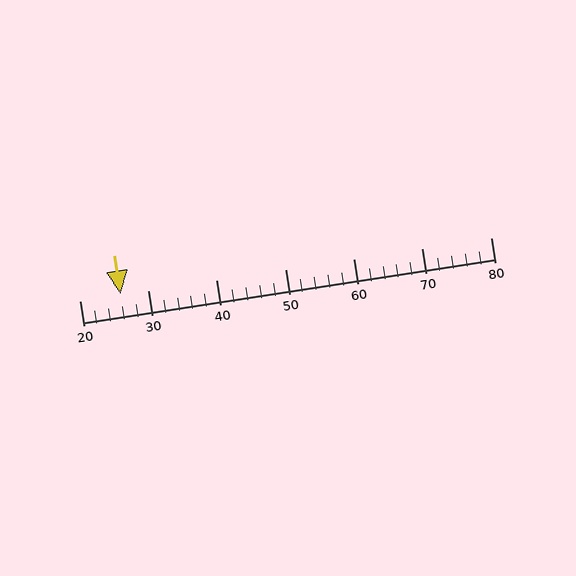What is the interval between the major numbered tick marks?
The major tick marks are spaced 10 units apart.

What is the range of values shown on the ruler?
The ruler shows values from 20 to 80.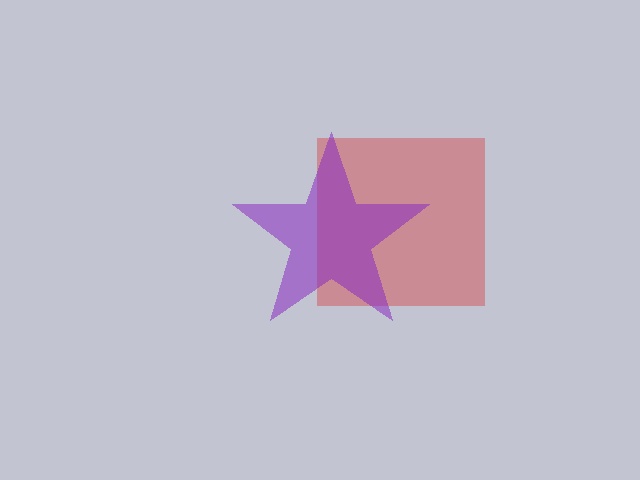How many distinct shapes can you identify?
There are 2 distinct shapes: a red square, a purple star.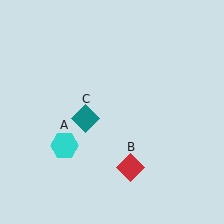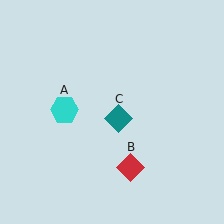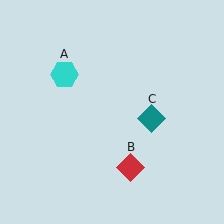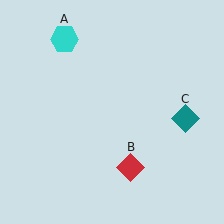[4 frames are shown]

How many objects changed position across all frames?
2 objects changed position: cyan hexagon (object A), teal diamond (object C).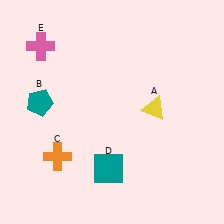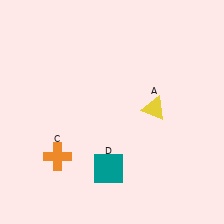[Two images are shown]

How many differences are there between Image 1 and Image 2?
There are 2 differences between the two images.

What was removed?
The pink cross (E), the teal pentagon (B) were removed in Image 2.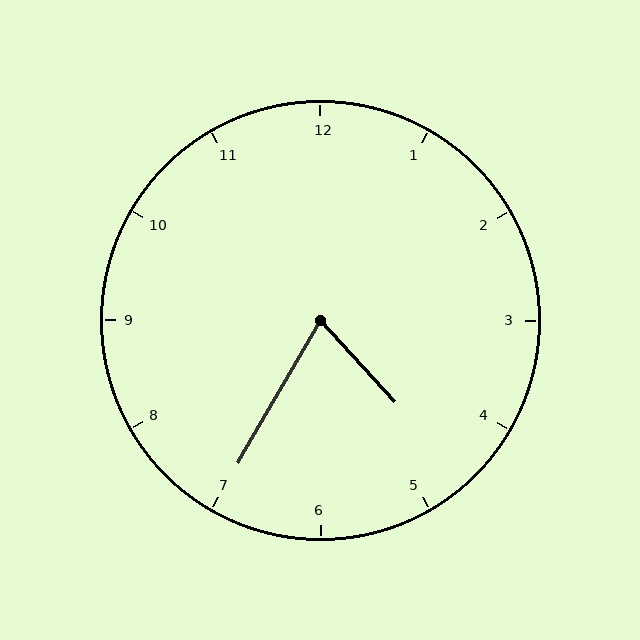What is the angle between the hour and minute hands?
Approximately 72 degrees.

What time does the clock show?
4:35.